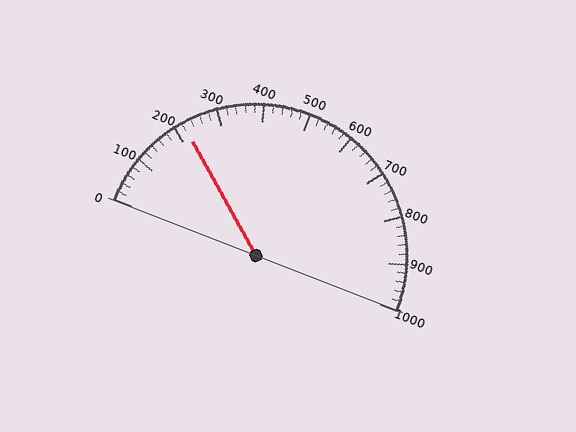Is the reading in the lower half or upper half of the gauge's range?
The reading is in the lower half of the range (0 to 1000).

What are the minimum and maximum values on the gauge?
The gauge ranges from 0 to 1000.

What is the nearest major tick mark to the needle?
The nearest major tick mark is 200.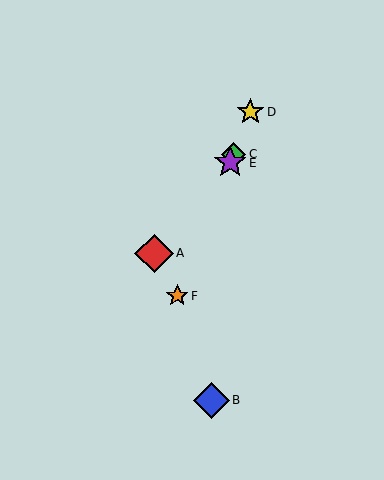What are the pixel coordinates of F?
Object F is at (177, 296).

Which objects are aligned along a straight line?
Objects C, D, E, F are aligned along a straight line.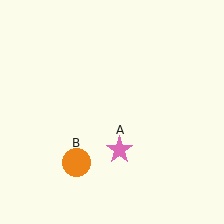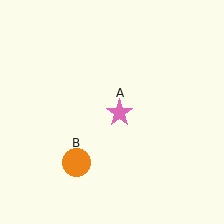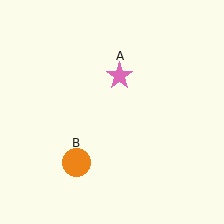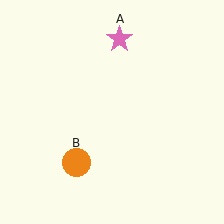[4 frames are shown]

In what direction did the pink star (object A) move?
The pink star (object A) moved up.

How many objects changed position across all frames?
1 object changed position: pink star (object A).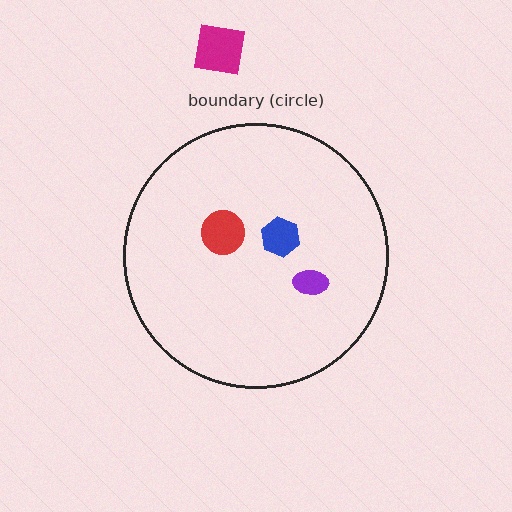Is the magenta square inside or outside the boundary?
Outside.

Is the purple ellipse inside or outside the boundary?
Inside.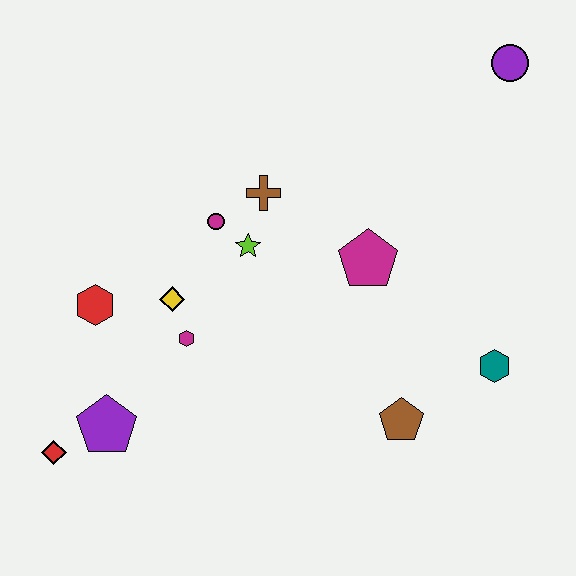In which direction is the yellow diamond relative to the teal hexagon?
The yellow diamond is to the left of the teal hexagon.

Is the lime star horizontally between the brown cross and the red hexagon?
Yes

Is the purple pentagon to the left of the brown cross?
Yes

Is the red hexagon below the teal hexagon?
No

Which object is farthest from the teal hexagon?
The red diamond is farthest from the teal hexagon.